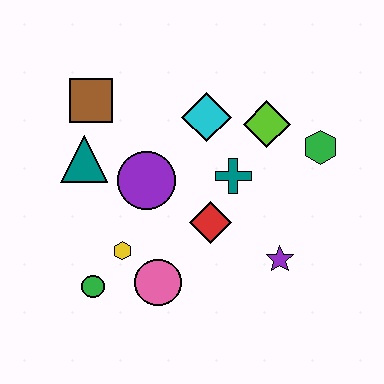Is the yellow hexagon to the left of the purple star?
Yes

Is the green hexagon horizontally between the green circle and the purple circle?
No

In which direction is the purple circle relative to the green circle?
The purple circle is above the green circle.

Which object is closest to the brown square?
The teal triangle is closest to the brown square.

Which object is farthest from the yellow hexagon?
The green hexagon is farthest from the yellow hexagon.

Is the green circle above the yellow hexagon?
No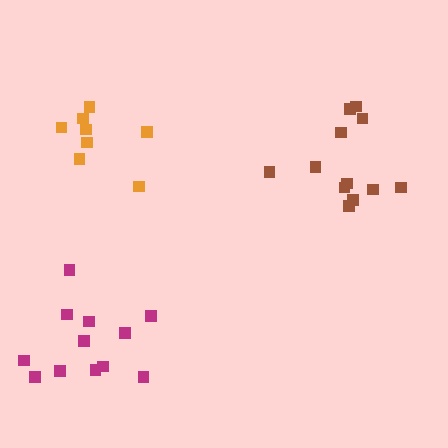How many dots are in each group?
Group 1: 12 dots, Group 2: 8 dots, Group 3: 12 dots (32 total).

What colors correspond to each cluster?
The clusters are colored: magenta, orange, brown.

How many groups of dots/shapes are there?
There are 3 groups.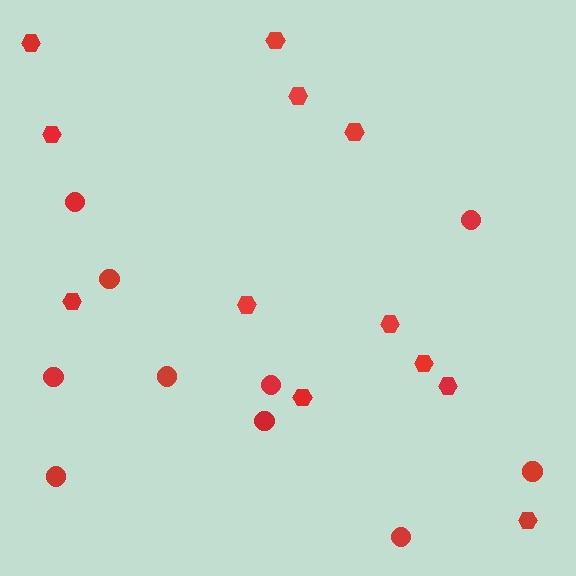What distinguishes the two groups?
There are 2 groups: one group of circles (10) and one group of hexagons (12).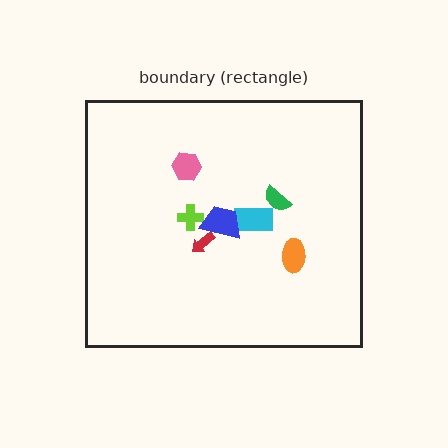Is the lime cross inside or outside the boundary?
Inside.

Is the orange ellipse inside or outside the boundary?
Inside.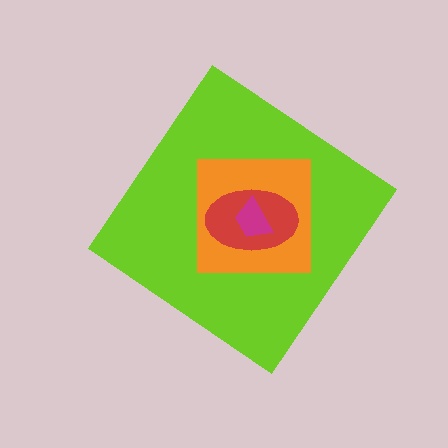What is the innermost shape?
The magenta trapezoid.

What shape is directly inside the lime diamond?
The orange square.